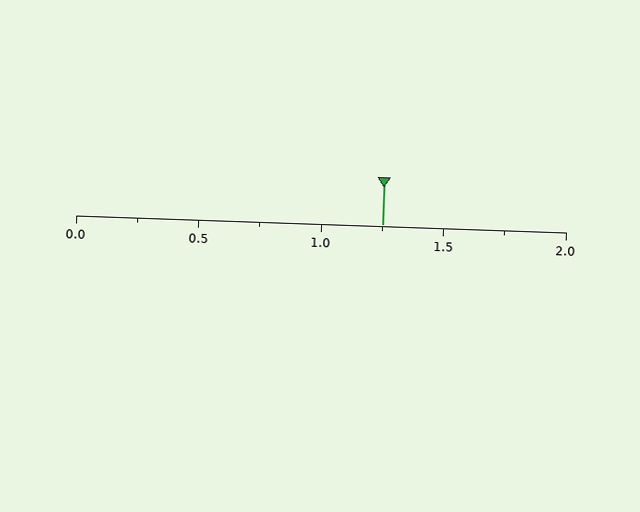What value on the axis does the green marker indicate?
The marker indicates approximately 1.25.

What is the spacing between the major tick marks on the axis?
The major ticks are spaced 0.5 apart.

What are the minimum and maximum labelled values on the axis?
The axis runs from 0.0 to 2.0.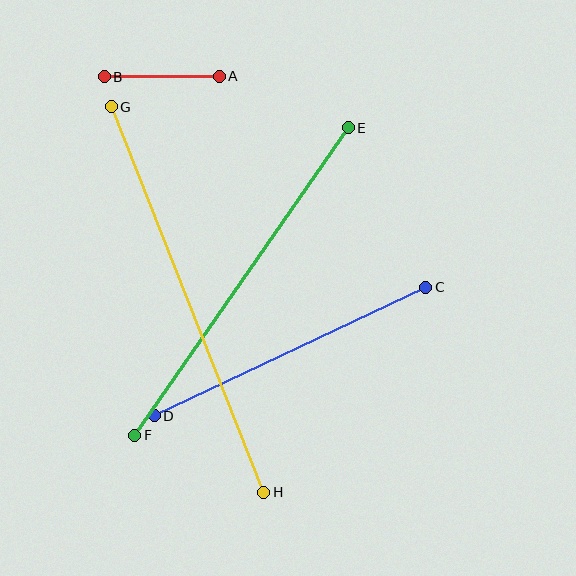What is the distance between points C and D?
The distance is approximately 300 pixels.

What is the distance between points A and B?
The distance is approximately 115 pixels.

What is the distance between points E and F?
The distance is approximately 374 pixels.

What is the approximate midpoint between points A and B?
The midpoint is at approximately (162, 77) pixels.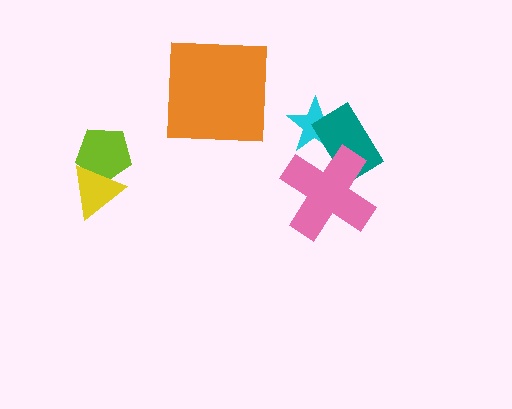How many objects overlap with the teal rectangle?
2 objects overlap with the teal rectangle.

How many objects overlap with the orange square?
0 objects overlap with the orange square.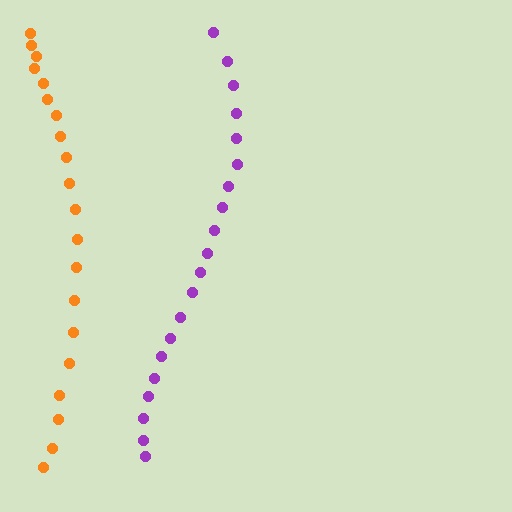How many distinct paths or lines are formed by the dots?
There are 2 distinct paths.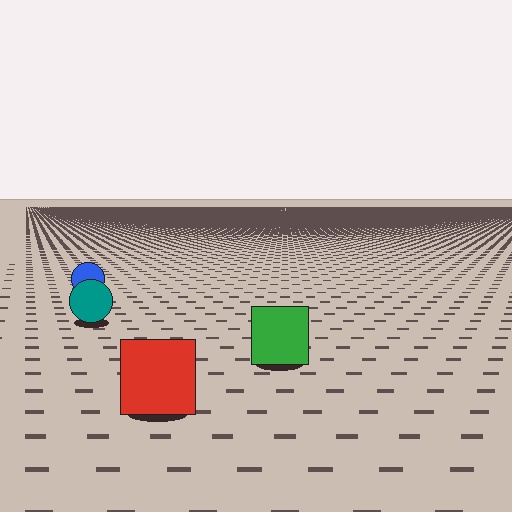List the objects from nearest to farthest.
From nearest to farthest: the red square, the green square, the teal circle, the blue circle.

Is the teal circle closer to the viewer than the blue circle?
Yes. The teal circle is closer — you can tell from the texture gradient: the ground texture is coarser near it.